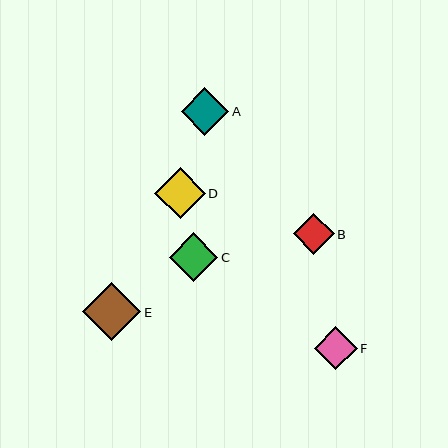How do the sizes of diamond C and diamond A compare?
Diamond C and diamond A are approximately the same size.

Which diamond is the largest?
Diamond E is the largest with a size of approximately 58 pixels.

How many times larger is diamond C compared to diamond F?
Diamond C is approximately 1.1 times the size of diamond F.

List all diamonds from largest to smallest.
From largest to smallest: E, D, C, A, F, B.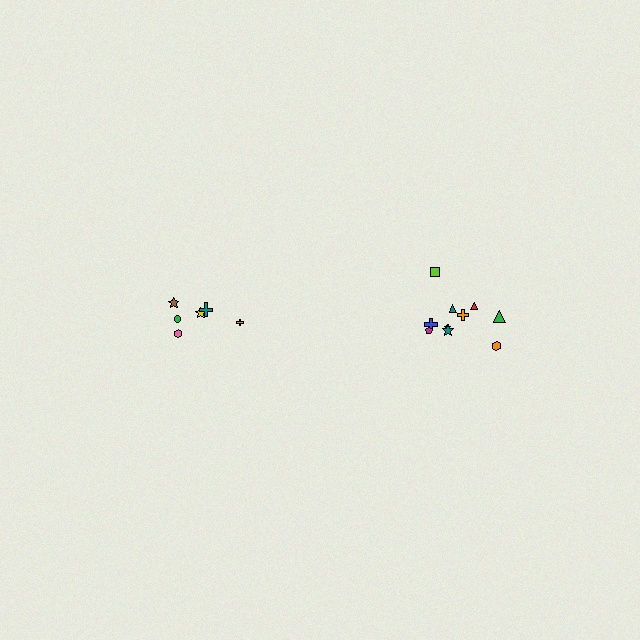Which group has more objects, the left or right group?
The right group.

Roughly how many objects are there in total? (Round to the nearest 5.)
Roughly 15 objects in total.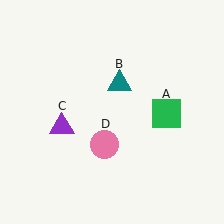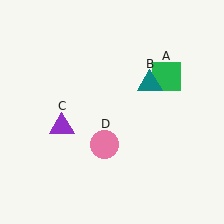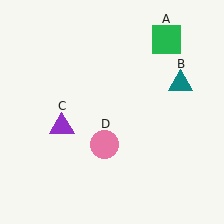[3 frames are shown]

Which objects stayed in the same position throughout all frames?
Purple triangle (object C) and pink circle (object D) remained stationary.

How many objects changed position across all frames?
2 objects changed position: green square (object A), teal triangle (object B).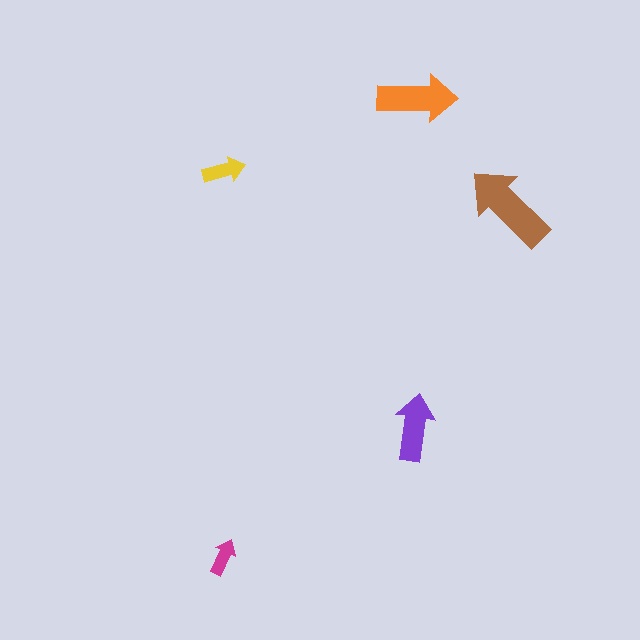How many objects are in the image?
There are 5 objects in the image.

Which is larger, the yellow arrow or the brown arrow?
The brown one.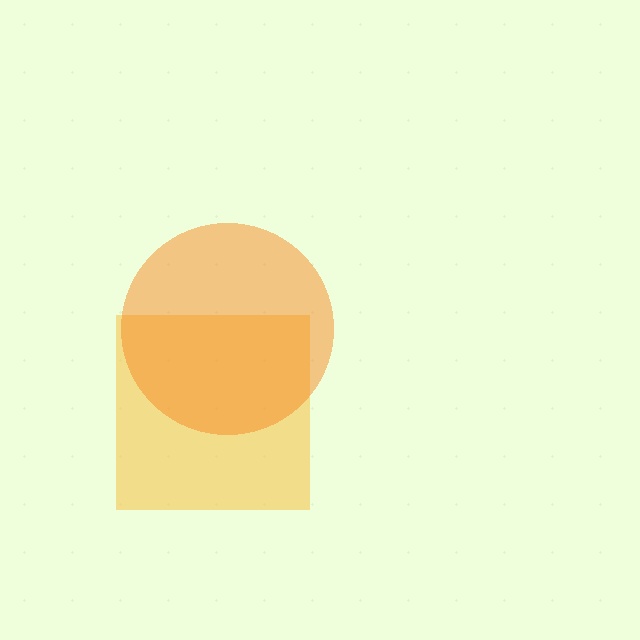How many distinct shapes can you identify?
There are 2 distinct shapes: a yellow square, an orange circle.